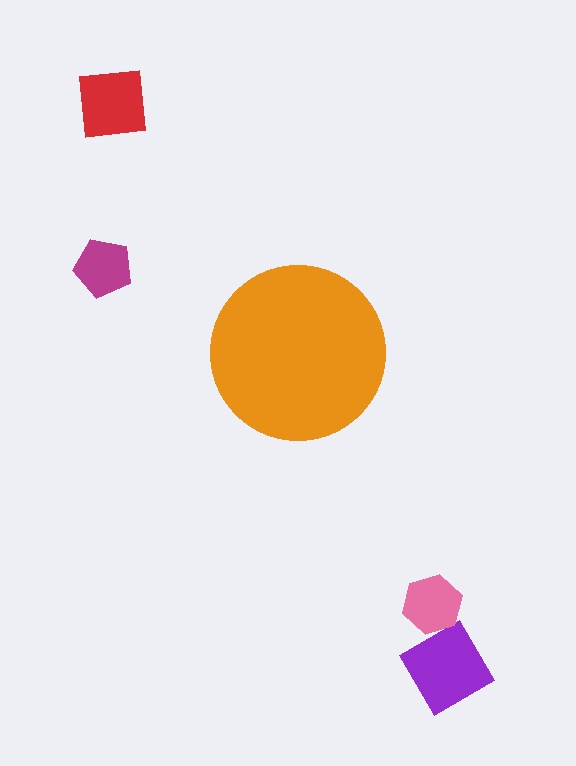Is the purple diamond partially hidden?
No, the purple diamond is fully visible.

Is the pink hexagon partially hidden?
No, the pink hexagon is fully visible.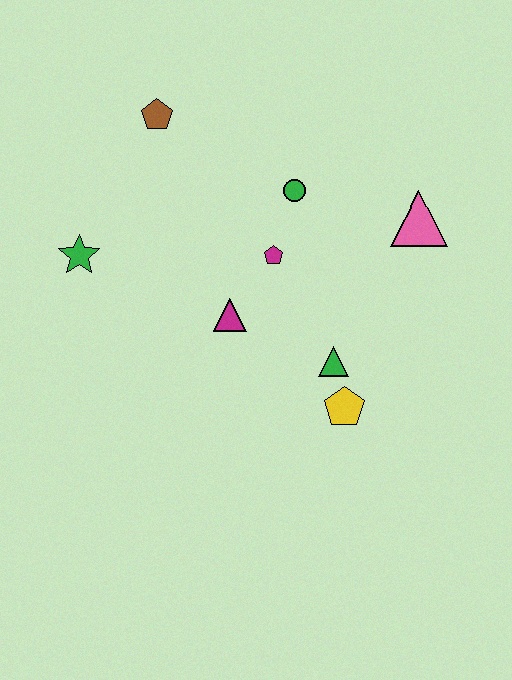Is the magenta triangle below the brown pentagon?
Yes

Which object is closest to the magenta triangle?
The magenta pentagon is closest to the magenta triangle.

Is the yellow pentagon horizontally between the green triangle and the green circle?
No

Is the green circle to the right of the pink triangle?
No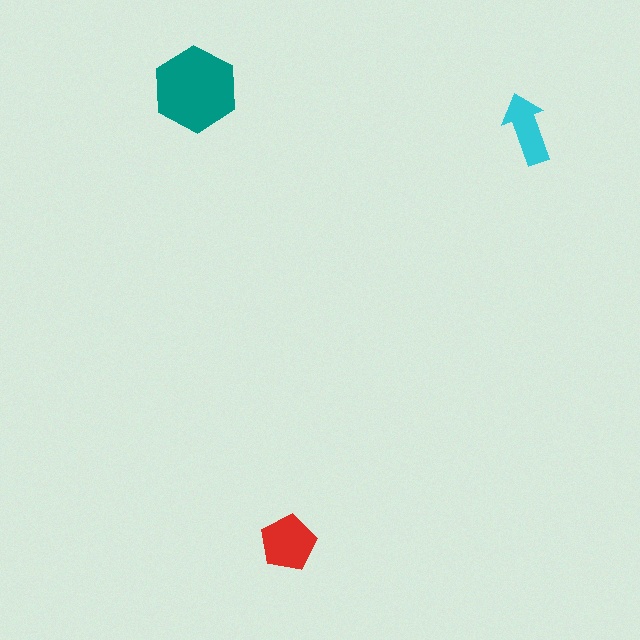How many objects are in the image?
There are 3 objects in the image.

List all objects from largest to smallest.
The teal hexagon, the red pentagon, the cyan arrow.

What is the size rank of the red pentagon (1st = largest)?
2nd.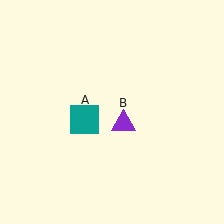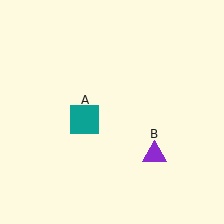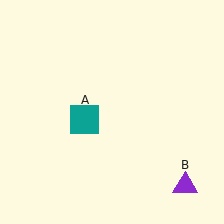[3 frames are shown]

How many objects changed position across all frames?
1 object changed position: purple triangle (object B).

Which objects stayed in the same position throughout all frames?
Teal square (object A) remained stationary.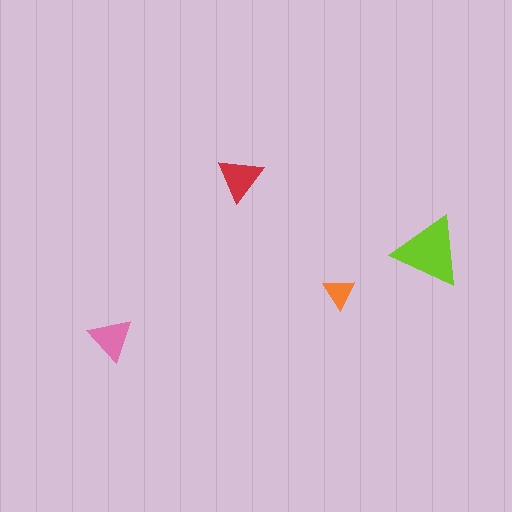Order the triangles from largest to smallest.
the lime one, the red one, the pink one, the orange one.